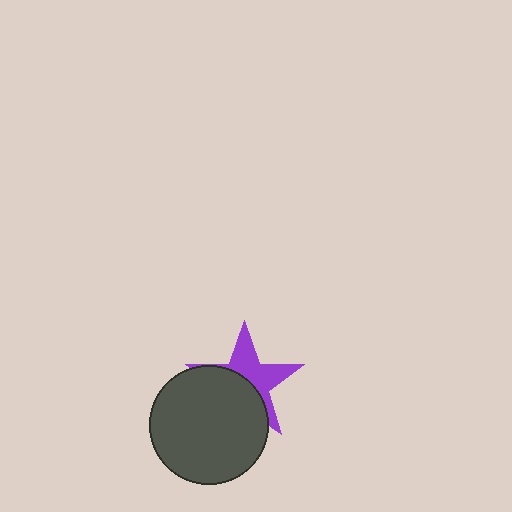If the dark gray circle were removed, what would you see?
You would see the complete purple star.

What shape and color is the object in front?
The object in front is a dark gray circle.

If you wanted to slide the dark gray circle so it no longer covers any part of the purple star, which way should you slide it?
Slide it toward the lower-left — that is the most direct way to separate the two shapes.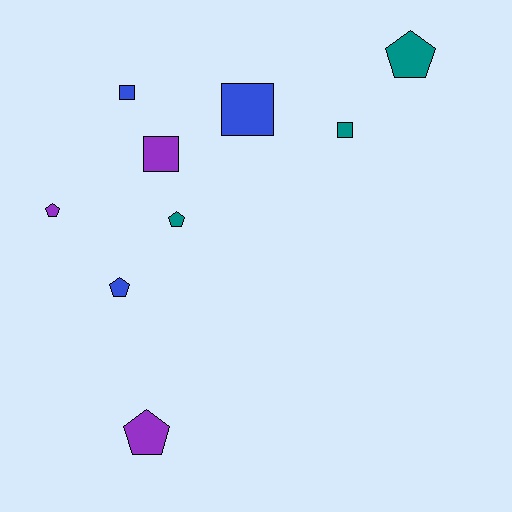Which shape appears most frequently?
Pentagon, with 5 objects.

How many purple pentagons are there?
There are 2 purple pentagons.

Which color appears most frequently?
Teal, with 3 objects.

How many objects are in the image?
There are 9 objects.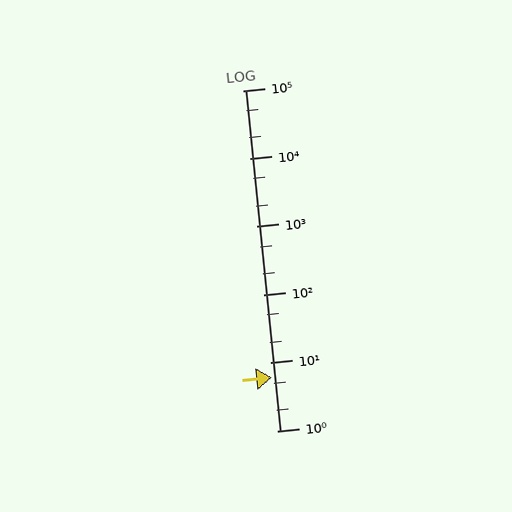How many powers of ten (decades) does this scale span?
The scale spans 5 decades, from 1 to 100000.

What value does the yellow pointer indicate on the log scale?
The pointer indicates approximately 6.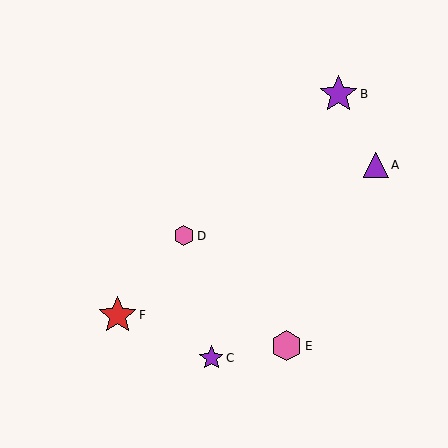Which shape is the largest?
The red star (labeled F) is the largest.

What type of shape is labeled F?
Shape F is a red star.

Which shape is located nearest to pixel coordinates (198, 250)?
The pink hexagon (labeled D) at (184, 236) is nearest to that location.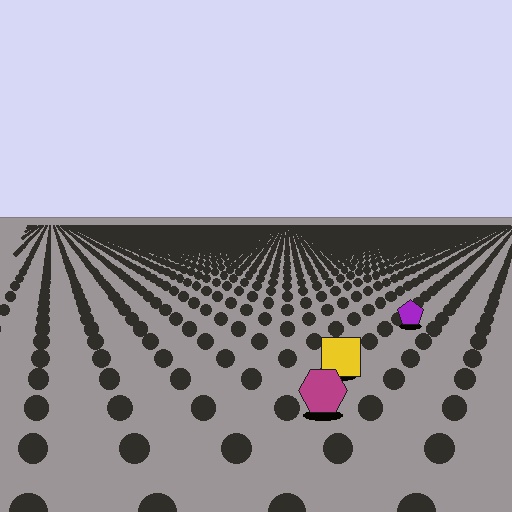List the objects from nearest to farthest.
From nearest to farthest: the magenta hexagon, the yellow square, the purple pentagon.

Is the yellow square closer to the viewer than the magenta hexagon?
No. The magenta hexagon is closer — you can tell from the texture gradient: the ground texture is coarser near it.